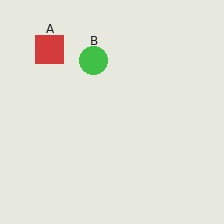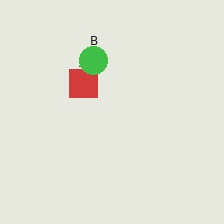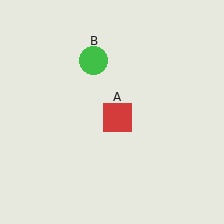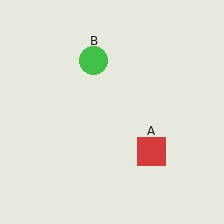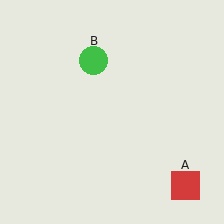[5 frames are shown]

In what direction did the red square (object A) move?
The red square (object A) moved down and to the right.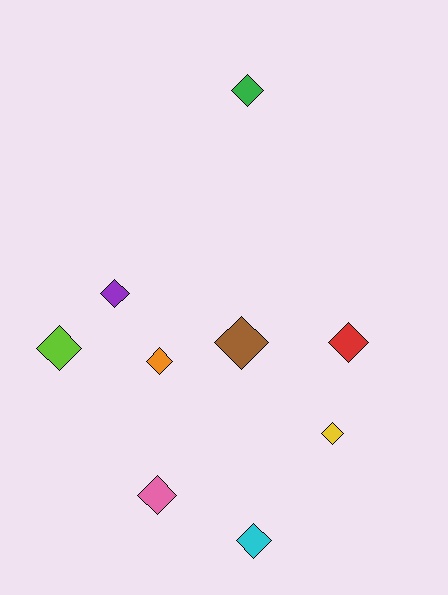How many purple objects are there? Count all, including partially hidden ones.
There is 1 purple object.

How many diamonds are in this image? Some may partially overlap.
There are 9 diamonds.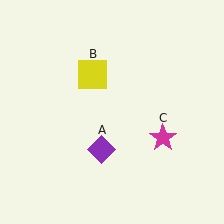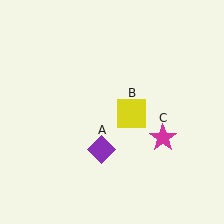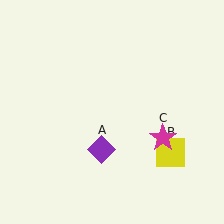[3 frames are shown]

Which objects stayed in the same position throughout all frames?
Purple diamond (object A) and magenta star (object C) remained stationary.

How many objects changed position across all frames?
1 object changed position: yellow square (object B).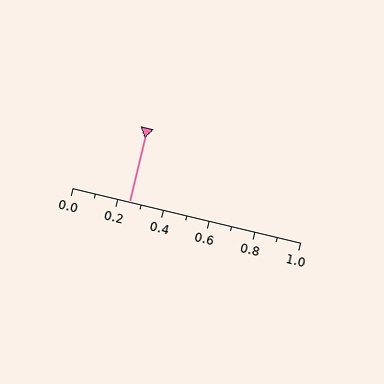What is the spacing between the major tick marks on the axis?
The major ticks are spaced 0.2 apart.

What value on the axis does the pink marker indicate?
The marker indicates approximately 0.25.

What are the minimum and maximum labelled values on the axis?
The axis runs from 0.0 to 1.0.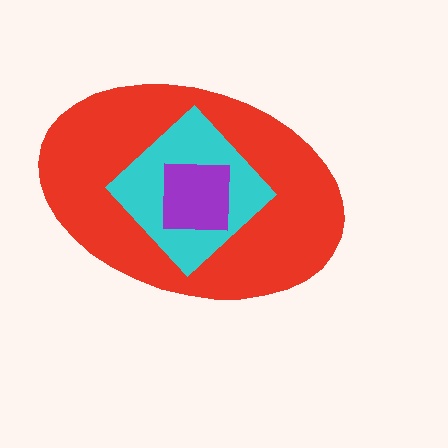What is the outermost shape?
The red ellipse.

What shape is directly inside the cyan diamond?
The purple square.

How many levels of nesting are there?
3.